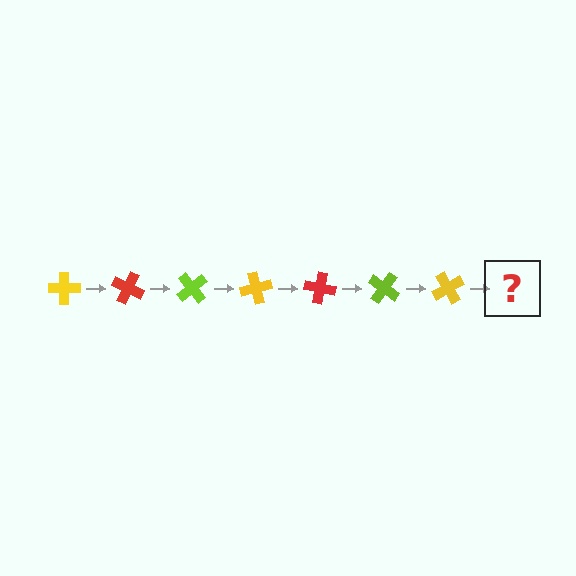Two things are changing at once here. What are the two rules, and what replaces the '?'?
The two rules are that it rotates 25 degrees each step and the color cycles through yellow, red, and lime. The '?' should be a red cross, rotated 175 degrees from the start.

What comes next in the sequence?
The next element should be a red cross, rotated 175 degrees from the start.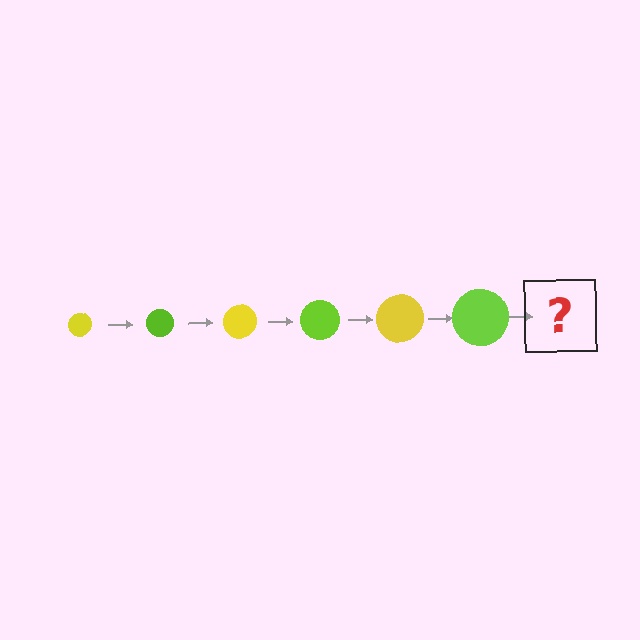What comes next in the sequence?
The next element should be a yellow circle, larger than the previous one.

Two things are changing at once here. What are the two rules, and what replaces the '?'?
The two rules are that the circle grows larger each step and the color cycles through yellow and lime. The '?' should be a yellow circle, larger than the previous one.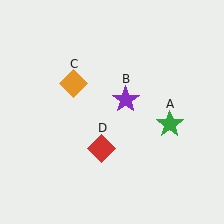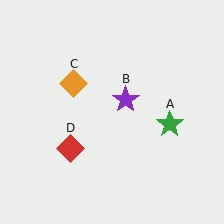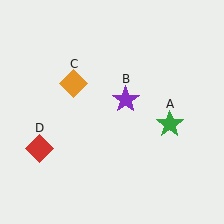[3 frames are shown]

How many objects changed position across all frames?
1 object changed position: red diamond (object D).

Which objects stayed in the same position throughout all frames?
Green star (object A) and purple star (object B) and orange diamond (object C) remained stationary.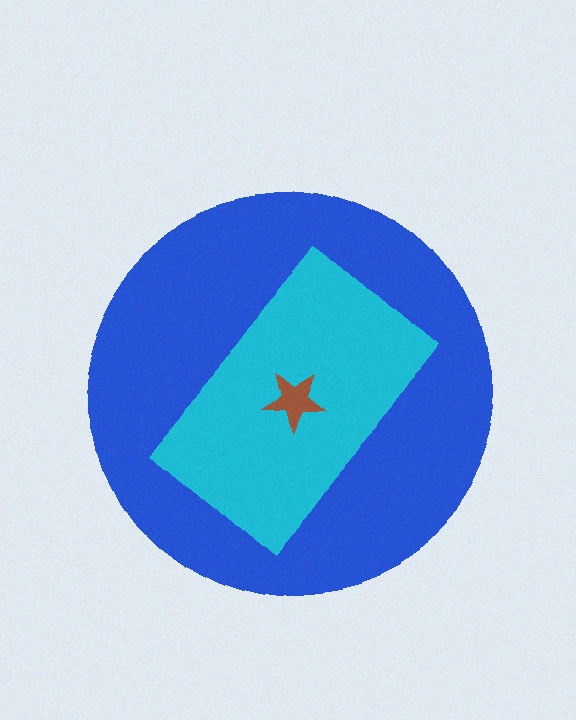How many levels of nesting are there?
3.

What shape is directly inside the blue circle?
The cyan rectangle.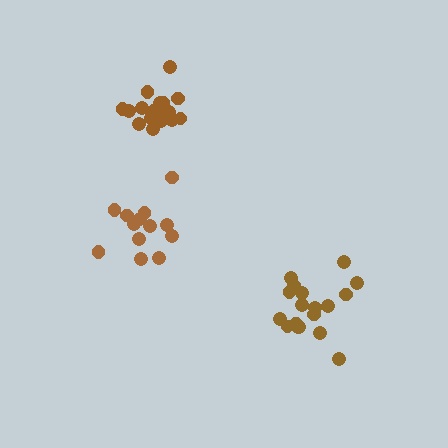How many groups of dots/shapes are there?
There are 3 groups.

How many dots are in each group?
Group 1: 18 dots, Group 2: 13 dots, Group 3: 18 dots (49 total).